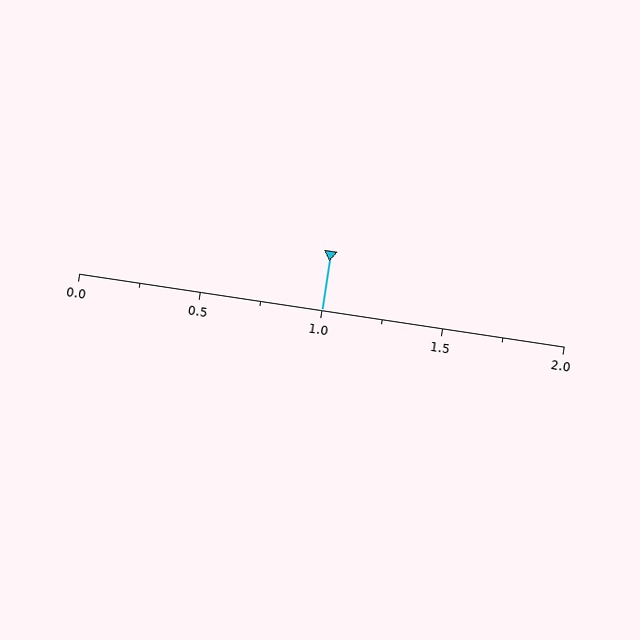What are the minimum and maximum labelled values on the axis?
The axis runs from 0.0 to 2.0.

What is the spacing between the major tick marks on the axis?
The major ticks are spaced 0.5 apart.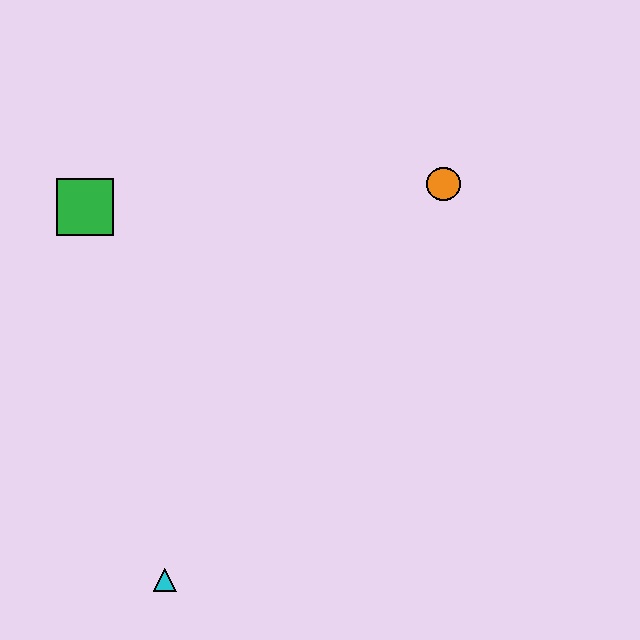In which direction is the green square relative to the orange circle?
The green square is to the left of the orange circle.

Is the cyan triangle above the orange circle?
No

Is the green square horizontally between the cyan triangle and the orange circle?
No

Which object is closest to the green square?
The orange circle is closest to the green square.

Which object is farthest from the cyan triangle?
The orange circle is farthest from the cyan triangle.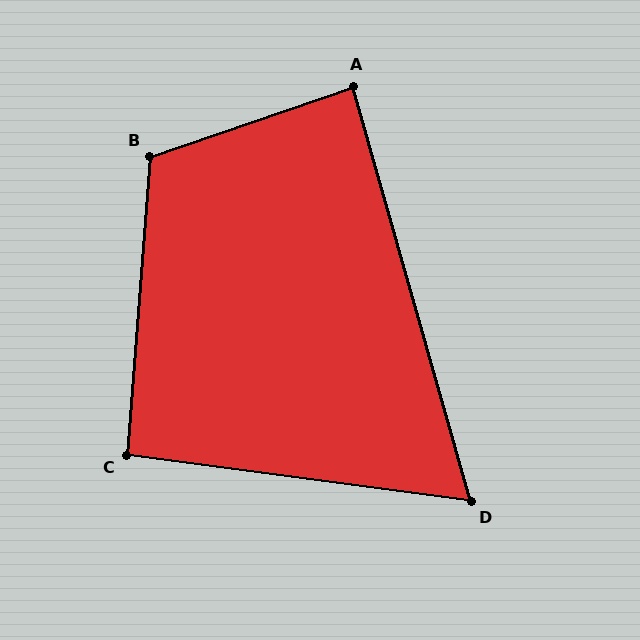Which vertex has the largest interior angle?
B, at approximately 113 degrees.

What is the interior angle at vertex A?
Approximately 87 degrees (approximately right).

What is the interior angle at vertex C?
Approximately 93 degrees (approximately right).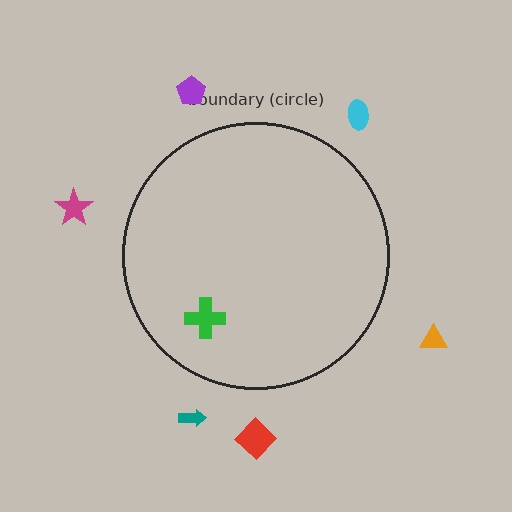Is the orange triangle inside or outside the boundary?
Outside.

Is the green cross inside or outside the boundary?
Inside.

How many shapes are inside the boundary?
1 inside, 6 outside.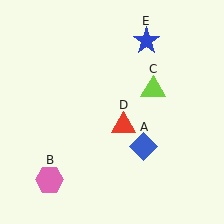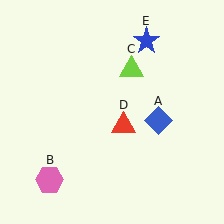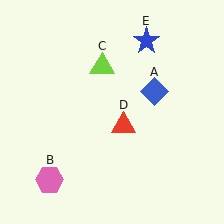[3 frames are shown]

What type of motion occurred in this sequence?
The blue diamond (object A), lime triangle (object C) rotated counterclockwise around the center of the scene.